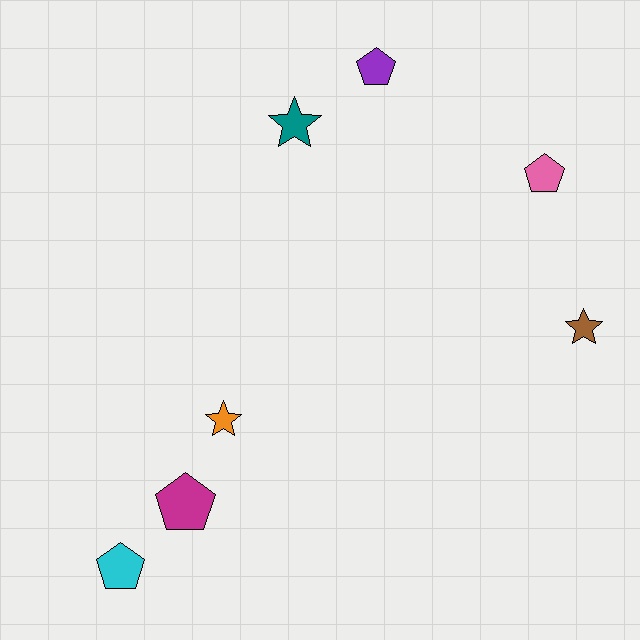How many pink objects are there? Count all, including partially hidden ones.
There is 1 pink object.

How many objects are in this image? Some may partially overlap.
There are 7 objects.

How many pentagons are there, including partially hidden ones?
There are 4 pentagons.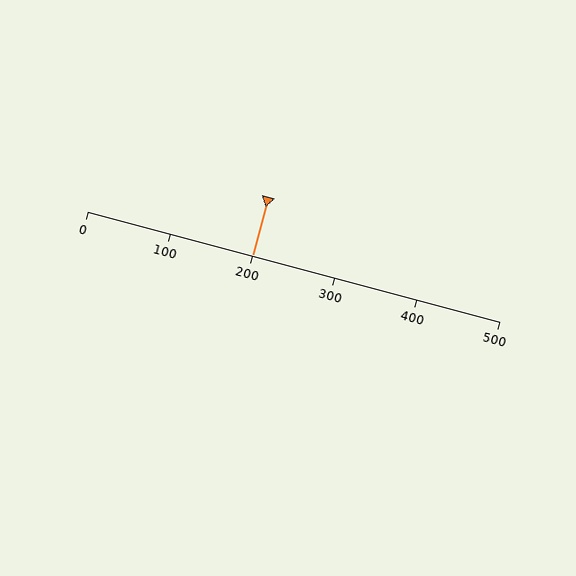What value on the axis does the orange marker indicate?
The marker indicates approximately 200.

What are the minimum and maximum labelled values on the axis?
The axis runs from 0 to 500.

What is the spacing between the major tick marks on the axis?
The major ticks are spaced 100 apart.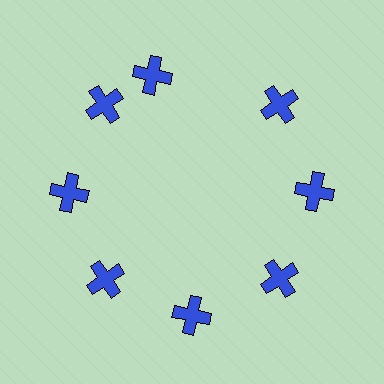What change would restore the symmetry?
The symmetry would be restored by rotating it back into even spacing with its neighbors so that all 8 crosses sit at equal angles and equal distance from the center.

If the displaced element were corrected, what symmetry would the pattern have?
It would have 8-fold rotational symmetry — the pattern would map onto itself every 45 degrees.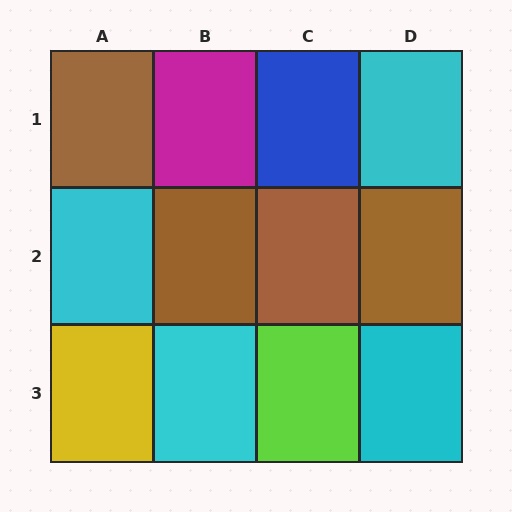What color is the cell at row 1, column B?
Magenta.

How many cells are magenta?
1 cell is magenta.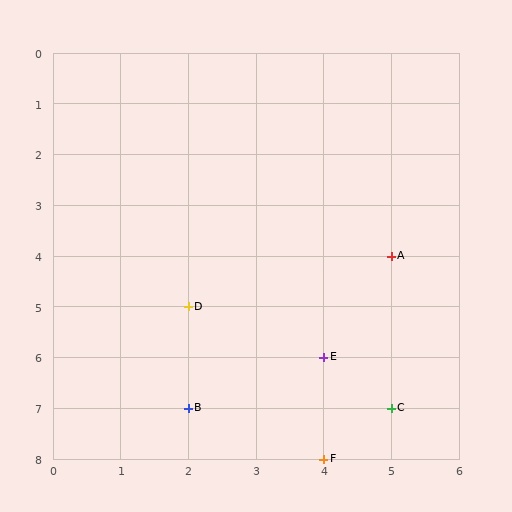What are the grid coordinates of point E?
Point E is at grid coordinates (4, 6).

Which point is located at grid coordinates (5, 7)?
Point C is at (5, 7).